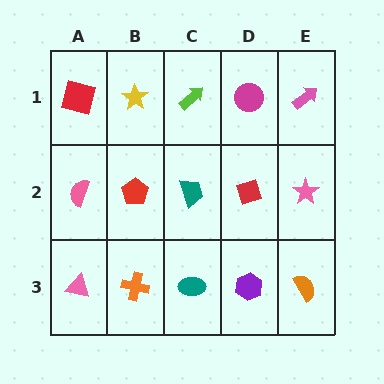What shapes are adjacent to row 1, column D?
A red diamond (row 2, column D), a lime arrow (row 1, column C), a pink arrow (row 1, column E).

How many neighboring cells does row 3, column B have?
3.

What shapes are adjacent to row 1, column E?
A pink star (row 2, column E), a magenta circle (row 1, column D).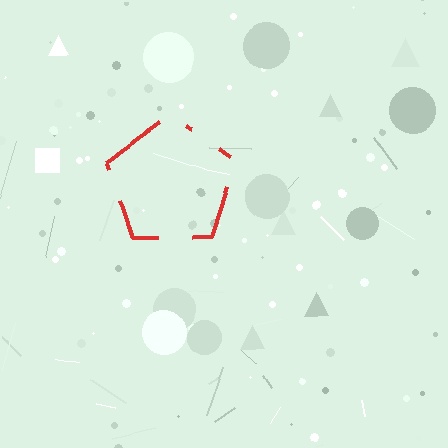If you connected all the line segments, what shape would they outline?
They would outline a pentagon.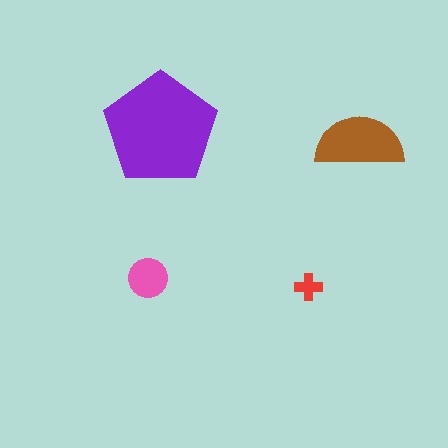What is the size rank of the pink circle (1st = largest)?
3rd.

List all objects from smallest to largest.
The red cross, the pink circle, the brown semicircle, the purple pentagon.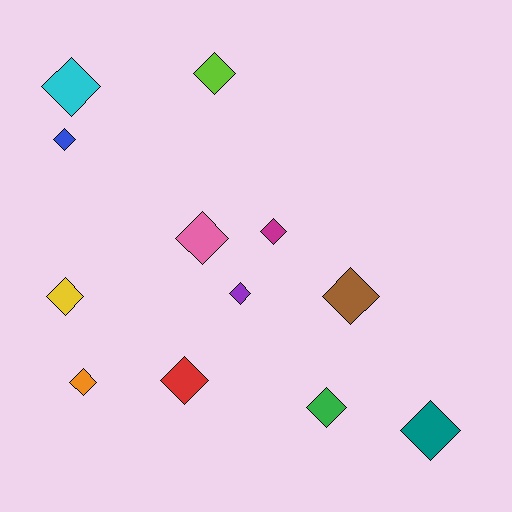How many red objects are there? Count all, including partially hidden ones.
There is 1 red object.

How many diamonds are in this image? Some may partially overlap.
There are 12 diamonds.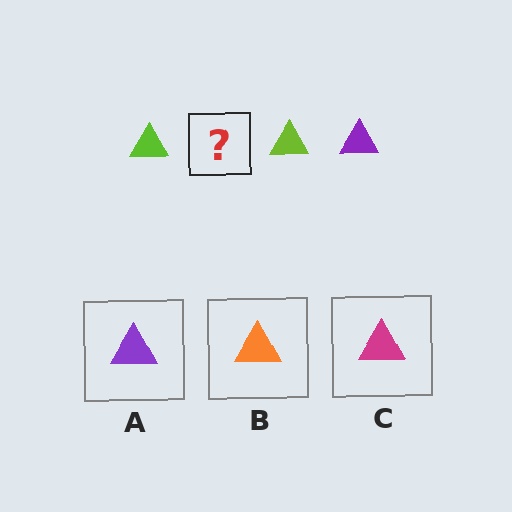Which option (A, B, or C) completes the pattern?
A.